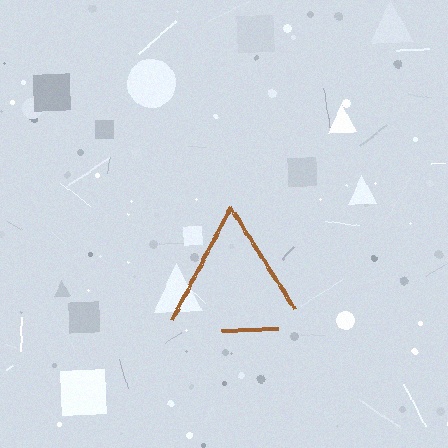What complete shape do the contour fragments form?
The contour fragments form a triangle.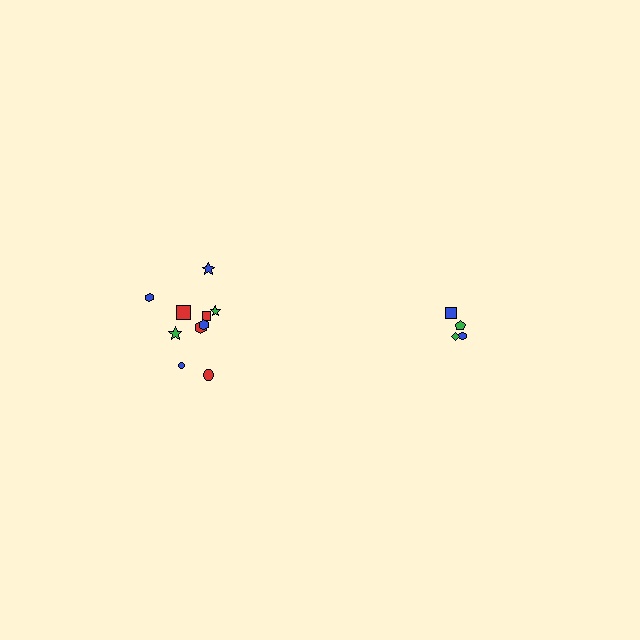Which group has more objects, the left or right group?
The left group.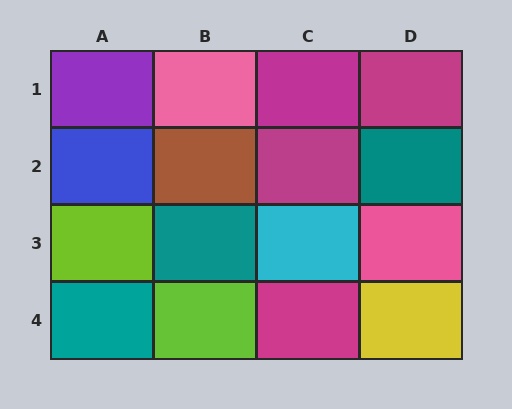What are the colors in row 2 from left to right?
Blue, brown, magenta, teal.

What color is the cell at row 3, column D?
Pink.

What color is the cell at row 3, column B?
Teal.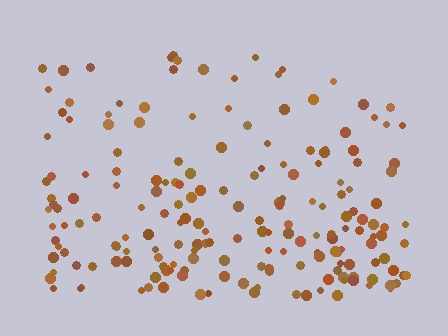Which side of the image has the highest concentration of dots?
The bottom.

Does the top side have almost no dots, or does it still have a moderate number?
Still a moderate number, just noticeably fewer than the bottom.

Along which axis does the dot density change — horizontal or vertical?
Vertical.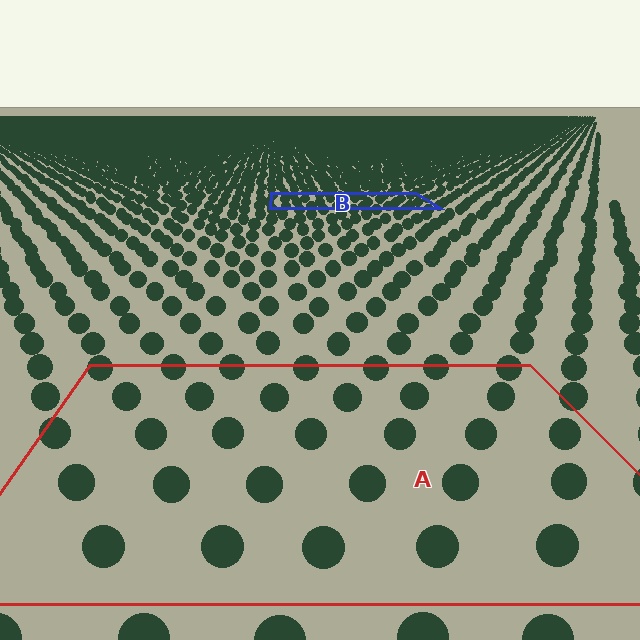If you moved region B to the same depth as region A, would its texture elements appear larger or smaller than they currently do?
They would appear larger. At a closer depth, the same texture elements are projected at a bigger on-screen size.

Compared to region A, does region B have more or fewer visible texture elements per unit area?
Region B has more texture elements per unit area — they are packed more densely because it is farther away.